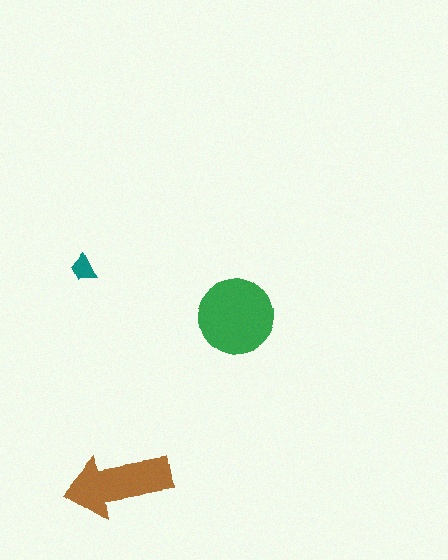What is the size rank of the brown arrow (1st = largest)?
2nd.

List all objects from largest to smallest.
The green circle, the brown arrow, the teal trapezoid.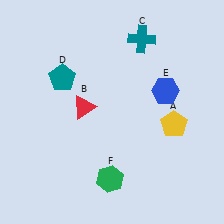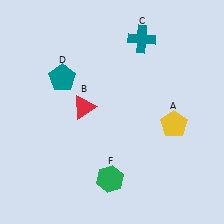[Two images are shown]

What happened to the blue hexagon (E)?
The blue hexagon (E) was removed in Image 2. It was in the top-right area of Image 1.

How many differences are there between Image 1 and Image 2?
There is 1 difference between the two images.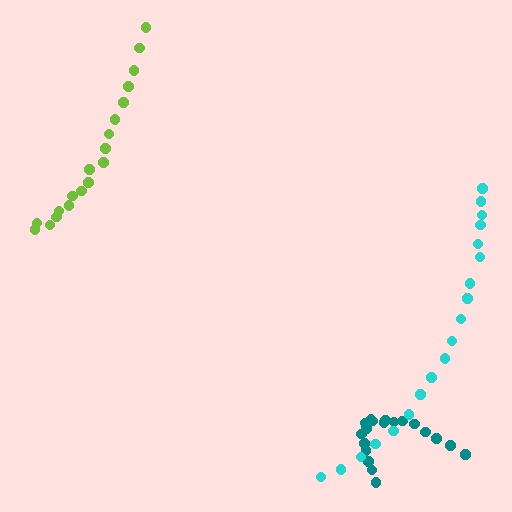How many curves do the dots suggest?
There are 3 distinct paths.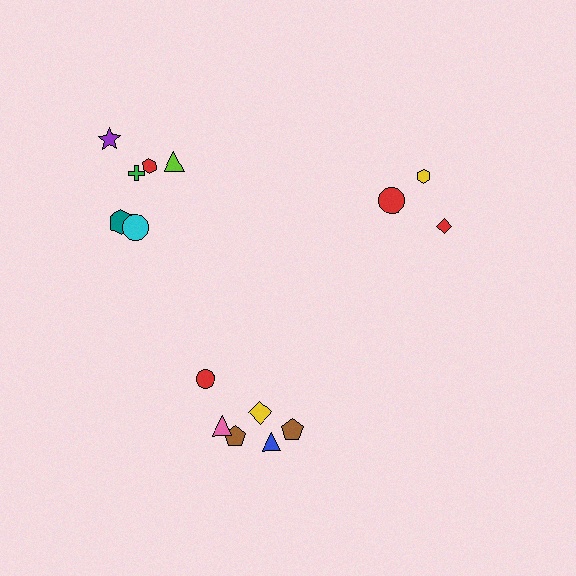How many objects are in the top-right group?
There are 3 objects.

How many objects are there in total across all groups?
There are 15 objects.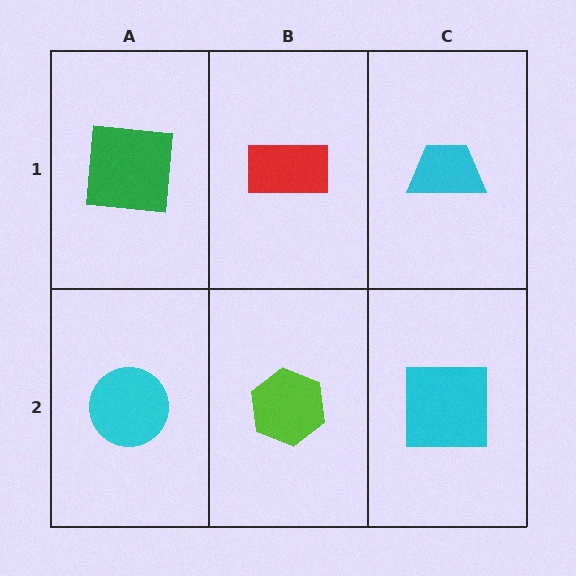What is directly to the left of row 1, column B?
A green square.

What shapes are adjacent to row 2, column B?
A red rectangle (row 1, column B), a cyan circle (row 2, column A), a cyan square (row 2, column C).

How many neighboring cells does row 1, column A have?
2.